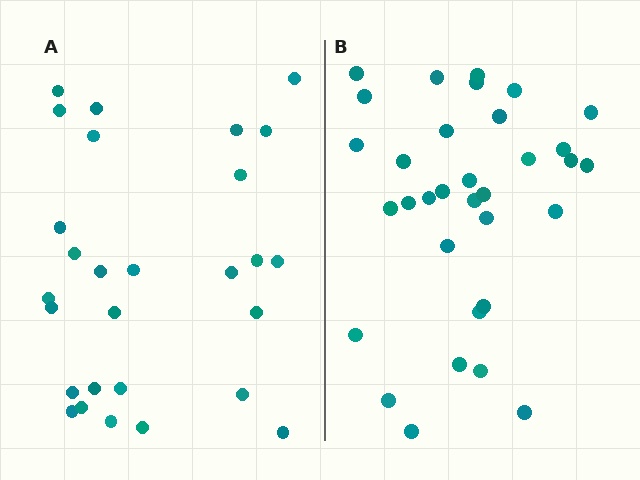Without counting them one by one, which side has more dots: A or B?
Region B (the right region) has more dots.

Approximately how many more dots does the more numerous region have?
Region B has about 5 more dots than region A.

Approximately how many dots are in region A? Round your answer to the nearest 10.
About 30 dots. (The exact count is 28, which rounds to 30.)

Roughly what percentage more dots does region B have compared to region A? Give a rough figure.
About 20% more.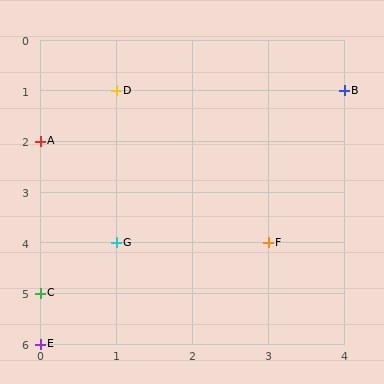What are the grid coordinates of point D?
Point D is at grid coordinates (1, 1).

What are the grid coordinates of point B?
Point B is at grid coordinates (4, 1).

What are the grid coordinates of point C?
Point C is at grid coordinates (0, 5).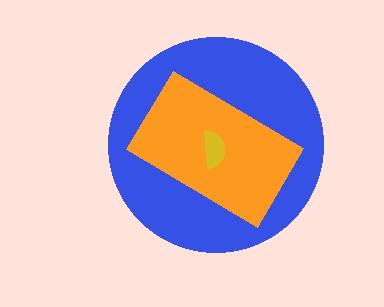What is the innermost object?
The yellow semicircle.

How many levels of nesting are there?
3.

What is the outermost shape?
The blue circle.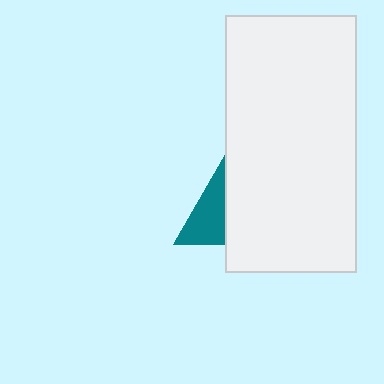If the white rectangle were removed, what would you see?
You would see the complete teal triangle.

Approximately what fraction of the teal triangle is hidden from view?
Roughly 67% of the teal triangle is hidden behind the white rectangle.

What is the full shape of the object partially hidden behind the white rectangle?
The partially hidden object is a teal triangle.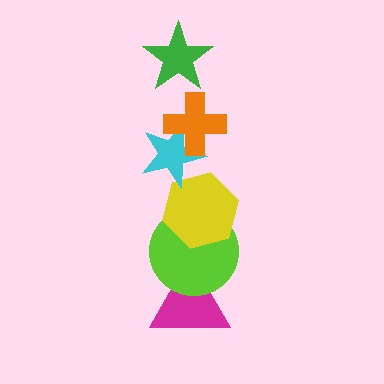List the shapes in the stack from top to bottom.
From top to bottom: the green star, the orange cross, the cyan star, the yellow hexagon, the lime circle, the magenta triangle.